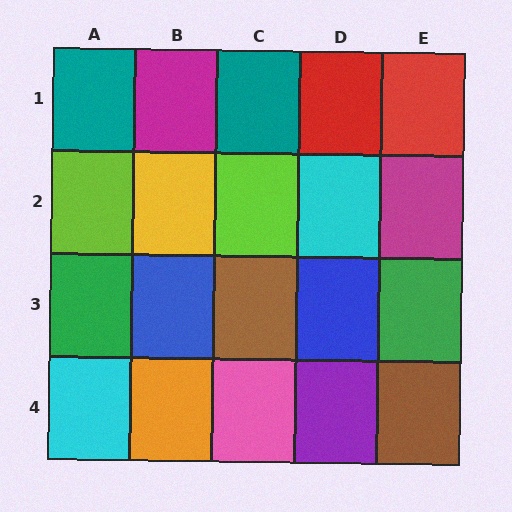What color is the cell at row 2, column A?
Lime.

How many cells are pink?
1 cell is pink.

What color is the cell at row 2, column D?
Cyan.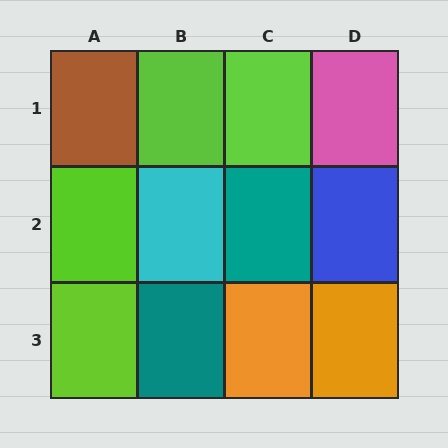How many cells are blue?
1 cell is blue.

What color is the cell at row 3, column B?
Teal.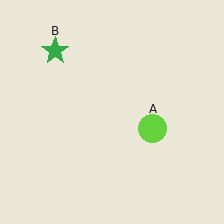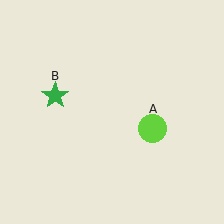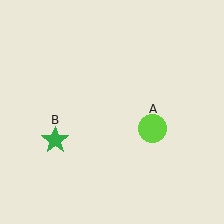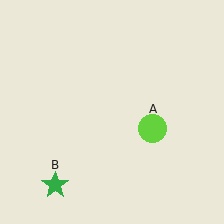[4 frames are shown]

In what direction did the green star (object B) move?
The green star (object B) moved down.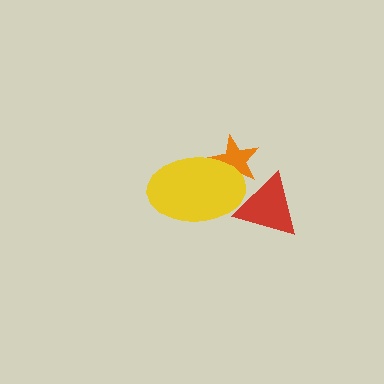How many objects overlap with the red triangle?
2 objects overlap with the red triangle.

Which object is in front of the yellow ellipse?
The red triangle is in front of the yellow ellipse.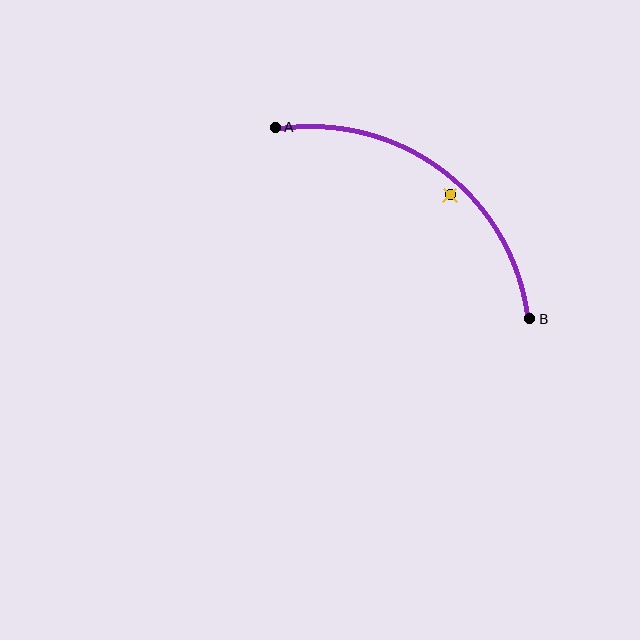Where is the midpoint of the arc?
The arc midpoint is the point on the curve farthest from the straight line joining A and B. It sits above and to the right of that line.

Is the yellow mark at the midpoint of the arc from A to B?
No — the yellow mark does not lie on the arc at all. It sits slightly inside the curve.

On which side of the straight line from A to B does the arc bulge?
The arc bulges above and to the right of the straight line connecting A and B.